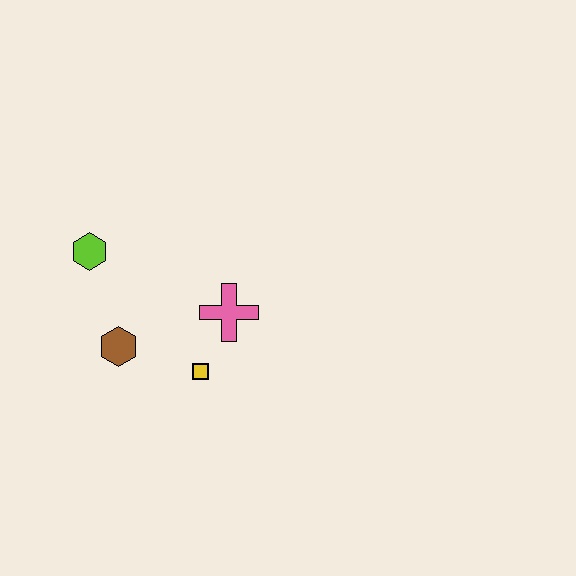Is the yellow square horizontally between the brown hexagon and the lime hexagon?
No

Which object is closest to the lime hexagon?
The brown hexagon is closest to the lime hexagon.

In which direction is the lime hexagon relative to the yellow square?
The lime hexagon is above the yellow square.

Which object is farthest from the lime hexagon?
The yellow square is farthest from the lime hexagon.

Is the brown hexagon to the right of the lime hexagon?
Yes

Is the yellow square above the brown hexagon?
No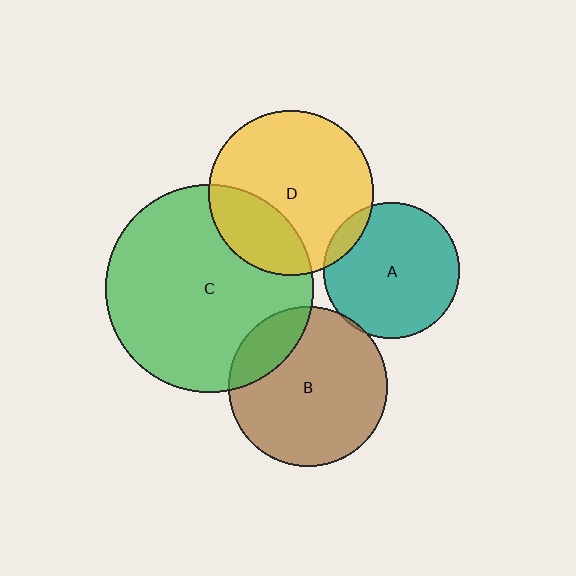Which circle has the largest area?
Circle C (green).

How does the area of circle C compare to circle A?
Approximately 2.3 times.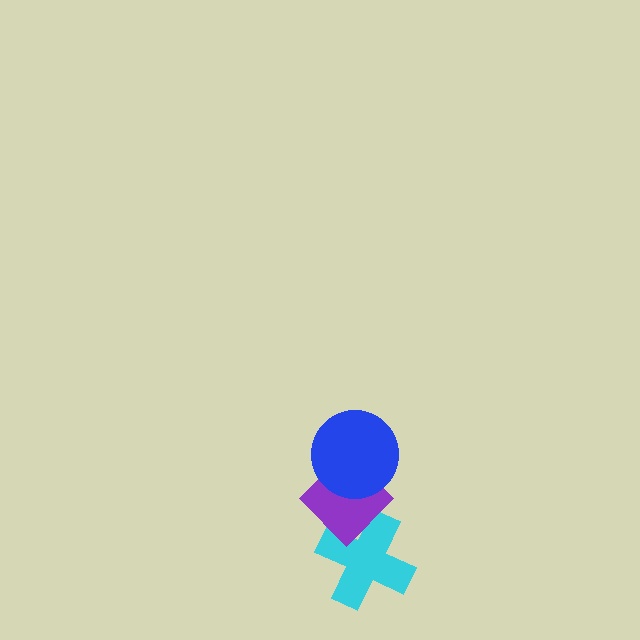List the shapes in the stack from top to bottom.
From top to bottom: the blue circle, the purple diamond, the cyan cross.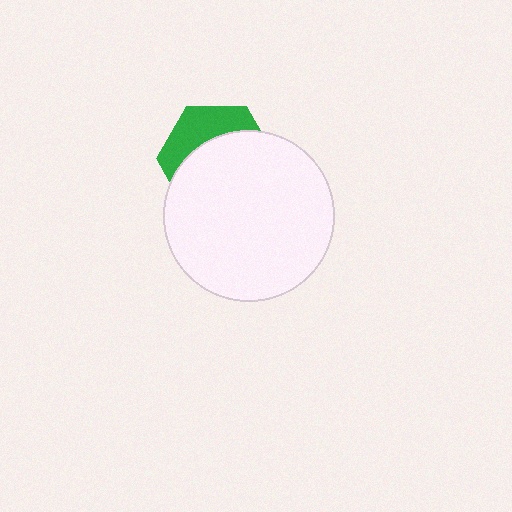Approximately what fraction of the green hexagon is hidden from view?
Roughly 66% of the green hexagon is hidden behind the white circle.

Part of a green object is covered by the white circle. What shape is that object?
It is a hexagon.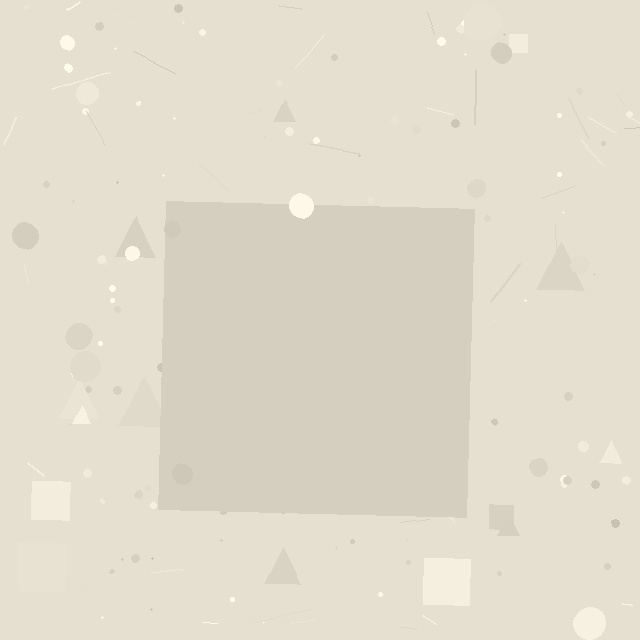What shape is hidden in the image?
A square is hidden in the image.